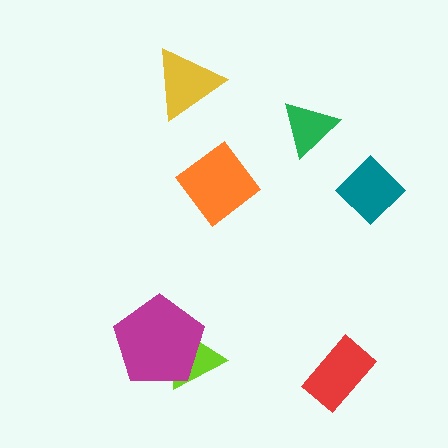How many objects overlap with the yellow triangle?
0 objects overlap with the yellow triangle.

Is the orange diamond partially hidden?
No, no other shape covers it.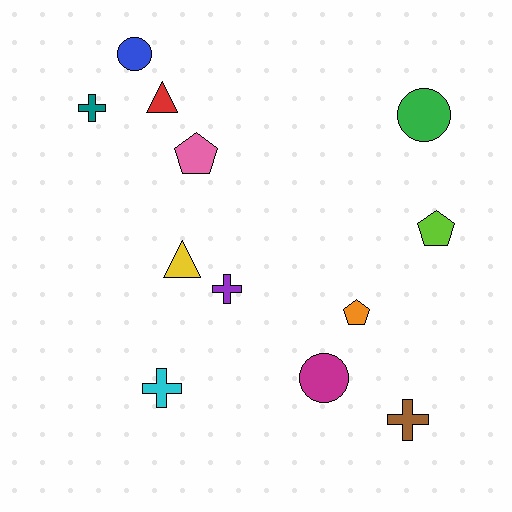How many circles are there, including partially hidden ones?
There are 3 circles.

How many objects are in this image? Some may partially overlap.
There are 12 objects.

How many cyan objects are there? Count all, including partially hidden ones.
There is 1 cyan object.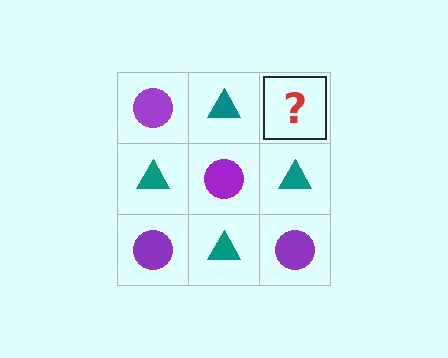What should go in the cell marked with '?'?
The missing cell should contain a purple circle.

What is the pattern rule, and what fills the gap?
The rule is that it alternates purple circle and teal triangle in a checkerboard pattern. The gap should be filled with a purple circle.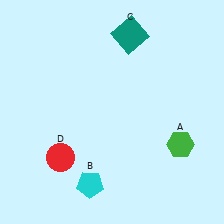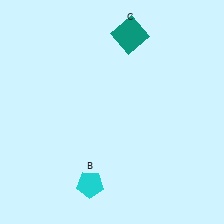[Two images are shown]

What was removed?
The green hexagon (A), the red circle (D) were removed in Image 2.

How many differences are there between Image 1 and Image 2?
There are 2 differences between the two images.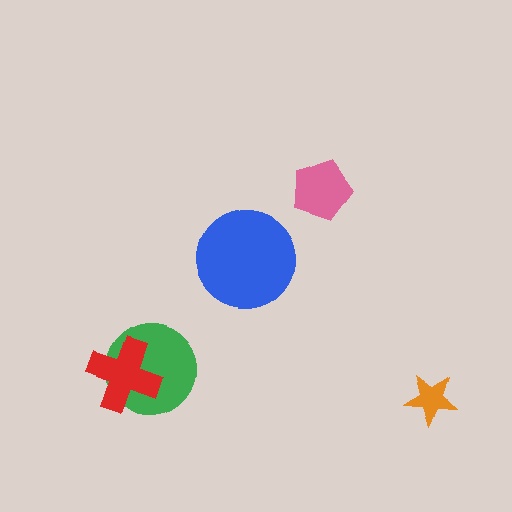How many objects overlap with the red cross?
1 object overlaps with the red cross.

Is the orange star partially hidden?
No, no other shape covers it.